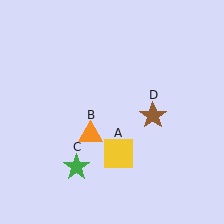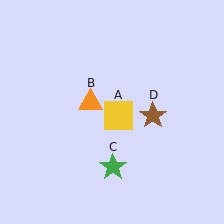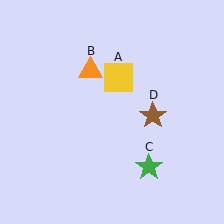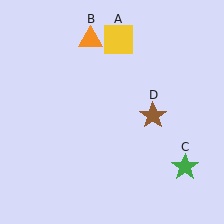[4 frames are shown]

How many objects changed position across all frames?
3 objects changed position: yellow square (object A), orange triangle (object B), green star (object C).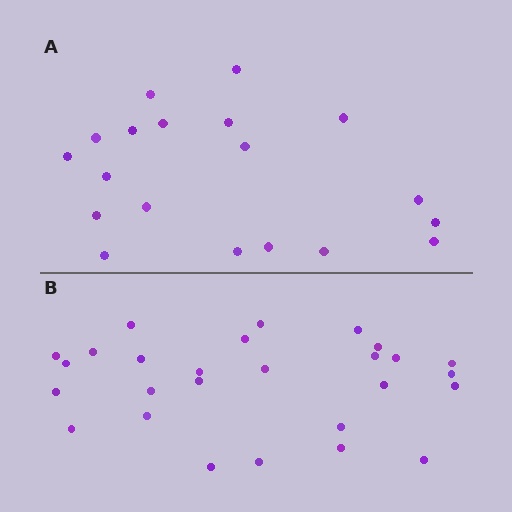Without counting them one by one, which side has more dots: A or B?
Region B (the bottom region) has more dots.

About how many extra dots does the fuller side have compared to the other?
Region B has roughly 8 or so more dots than region A.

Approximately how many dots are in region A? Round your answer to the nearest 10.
About 20 dots. (The exact count is 19, which rounds to 20.)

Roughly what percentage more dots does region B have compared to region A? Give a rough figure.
About 40% more.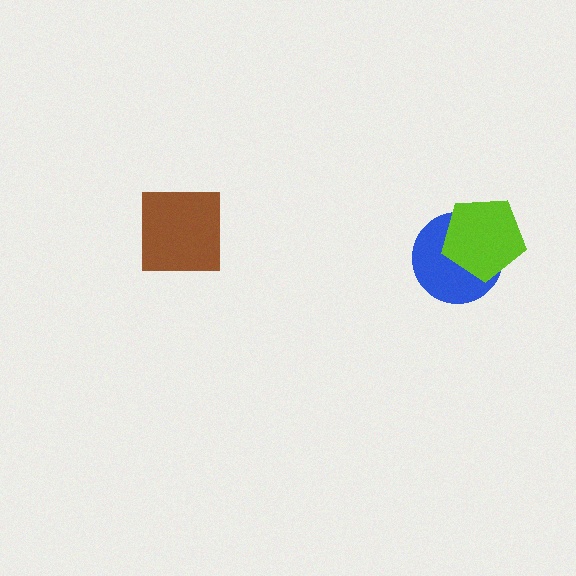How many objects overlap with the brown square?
0 objects overlap with the brown square.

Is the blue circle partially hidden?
Yes, it is partially covered by another shape.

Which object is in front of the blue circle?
The lime pentagon is in front of the blue circle.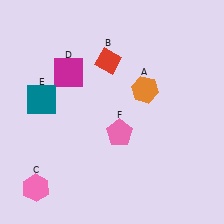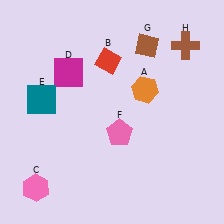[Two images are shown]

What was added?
A brown diamond (G), a brown cross (H) were added in Image 2.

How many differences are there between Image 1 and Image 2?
There are 2 differences between the two images.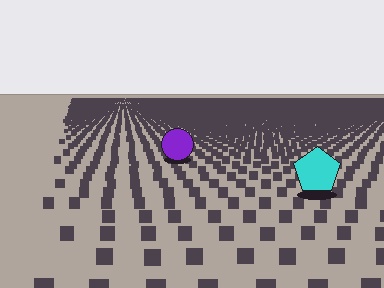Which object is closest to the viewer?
The cyan pentagon is closest. The texture marks near it are larger and more spread out.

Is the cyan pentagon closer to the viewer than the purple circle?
Yes. The cyan pentagon is closer — you can tell from the texture gradient: the ground texture is coarser near it.